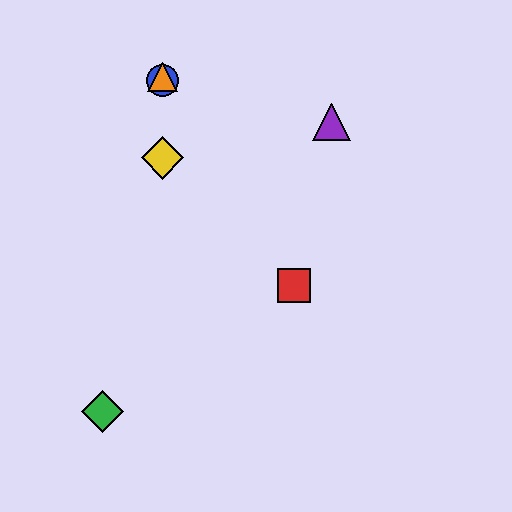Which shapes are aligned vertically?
The blue circle, the yellow diamond, the orange triangle are aligned vertically.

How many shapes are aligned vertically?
3 shapes (the blue circle, the yellow diamond, the orange triangle) are aligned vertically.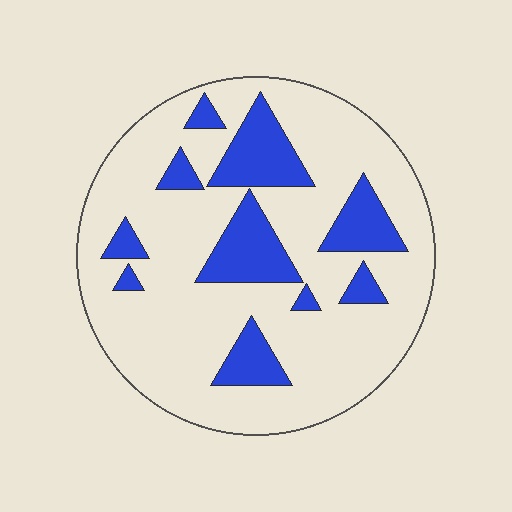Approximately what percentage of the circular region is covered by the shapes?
Approximately 20%.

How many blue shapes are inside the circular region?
10.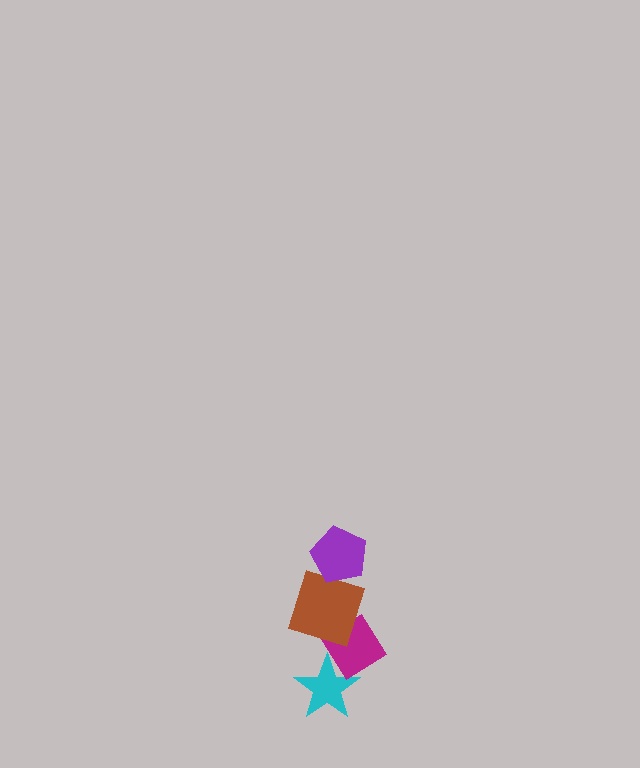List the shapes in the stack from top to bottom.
From top to bottom: the purple pentagon, the brown square, the magenta diamond, the cyan star.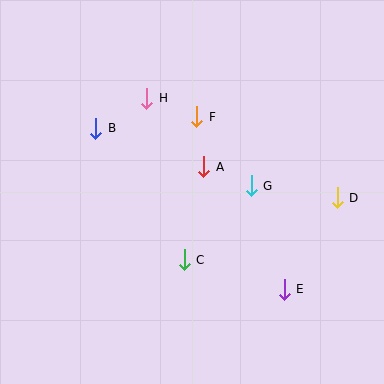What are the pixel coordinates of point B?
Point B is at (96, 128).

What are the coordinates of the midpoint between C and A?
The midpoint between C and A is at (194, 213).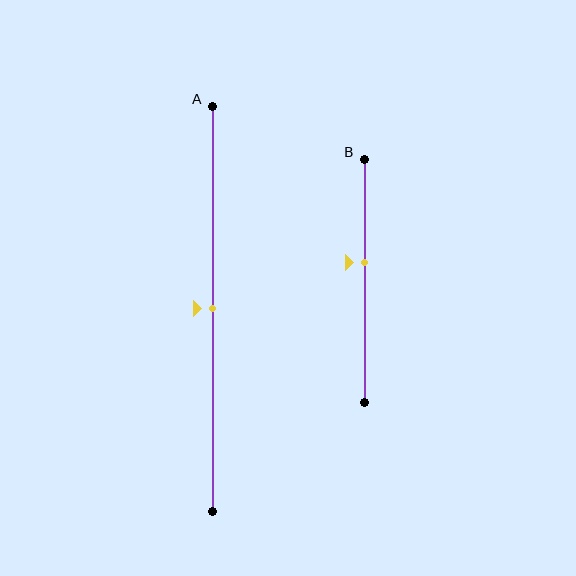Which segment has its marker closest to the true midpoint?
Segment A has its marker closest to the true midpoint.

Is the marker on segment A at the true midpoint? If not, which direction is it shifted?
Yes, the marker on segment A is at the true midpoint.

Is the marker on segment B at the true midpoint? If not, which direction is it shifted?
No, the marker on segment B is shifted upward by about 8% of the segment length.